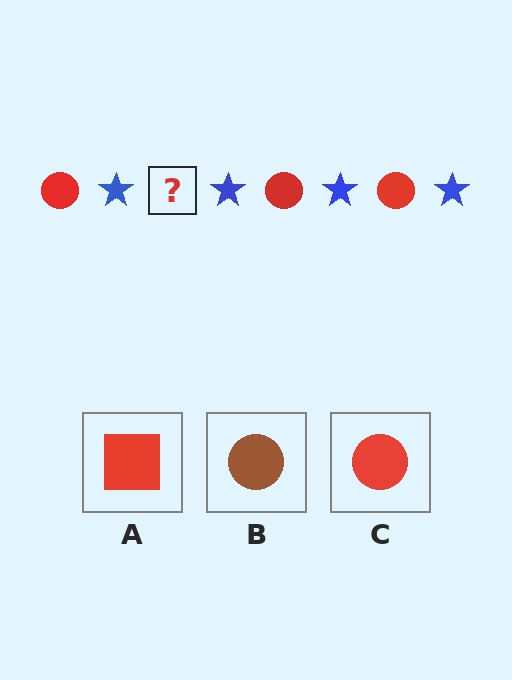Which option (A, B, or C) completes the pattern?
C.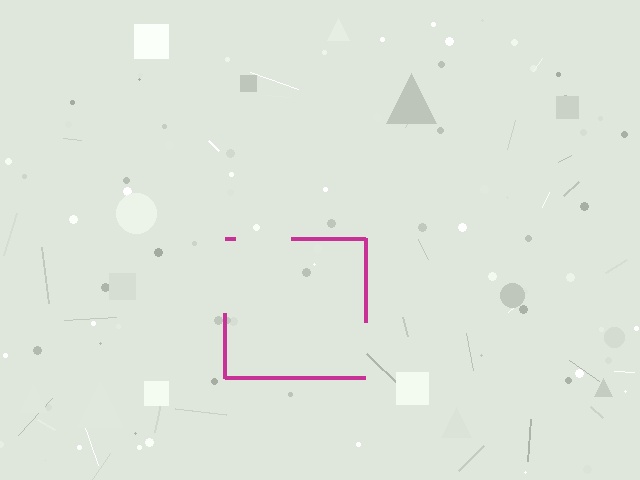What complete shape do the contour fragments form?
The contour fragments form a square.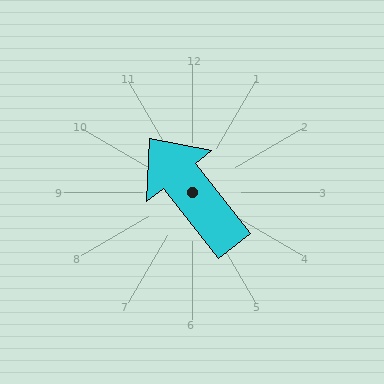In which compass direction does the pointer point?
Northwest.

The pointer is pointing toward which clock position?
Roughly 11 o'clock.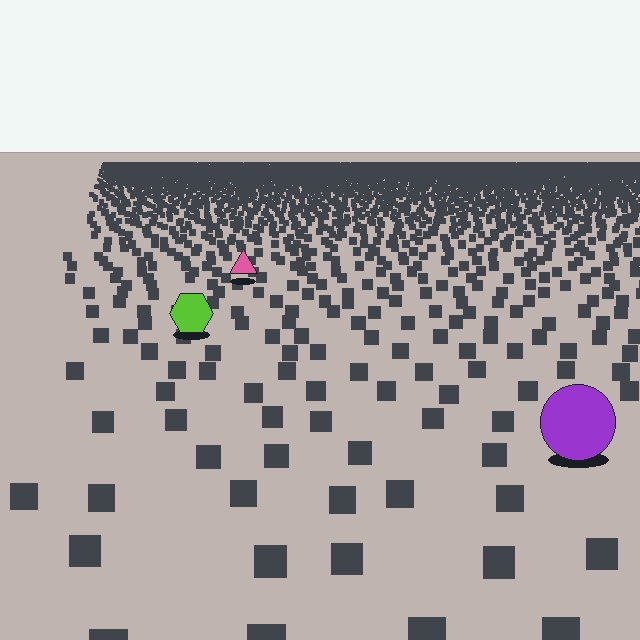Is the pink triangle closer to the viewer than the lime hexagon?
No. The lime hexagon is closer — you can tell from the texture gradient: the ground texture is coarser near it.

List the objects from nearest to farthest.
From nearest to farthest: the purple circle, the lime hexagon, the pink triangle.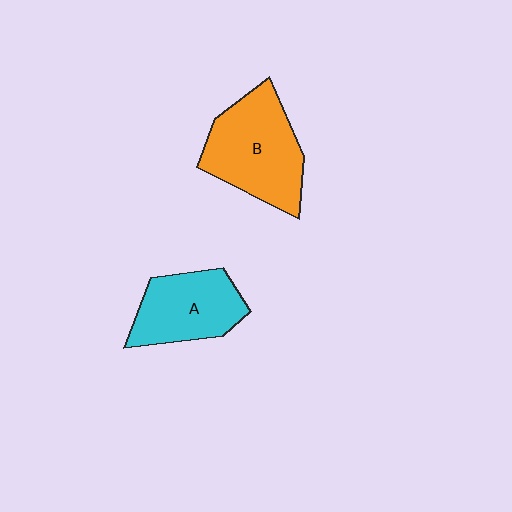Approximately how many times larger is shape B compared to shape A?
Approximately 1.3 times.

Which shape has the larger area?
Shape B (orange).